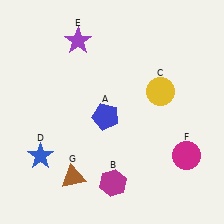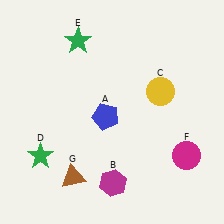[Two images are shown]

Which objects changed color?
D changed from blue to green. E changed from purple to green.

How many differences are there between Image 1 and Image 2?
There are 2 differences between the two images.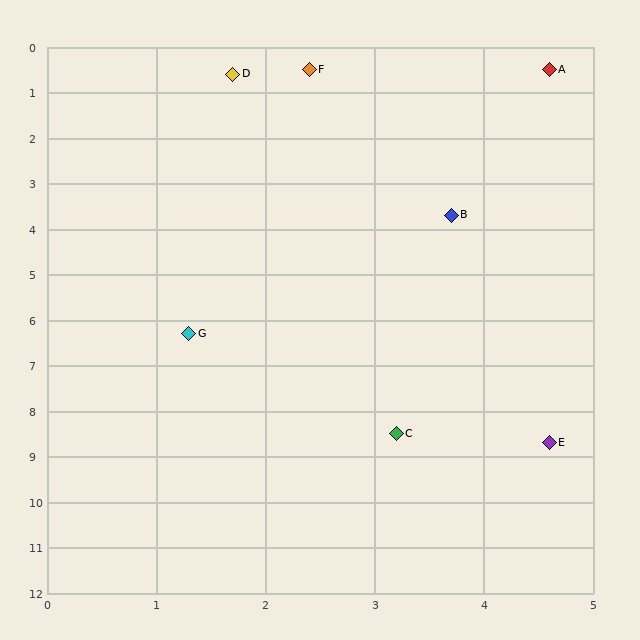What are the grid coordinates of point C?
Point C is at approximately (3.2, 8.5).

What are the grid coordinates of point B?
Point B is at approximately (3.7, 3.7).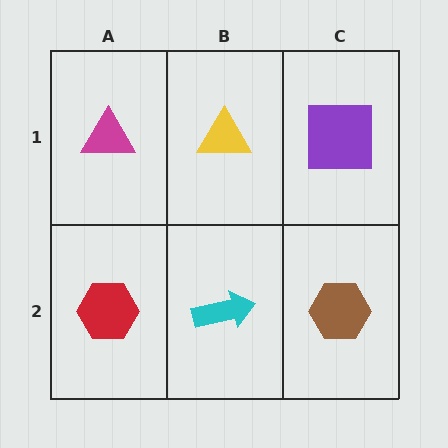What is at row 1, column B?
A yellow triangle.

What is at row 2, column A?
A red hexagon.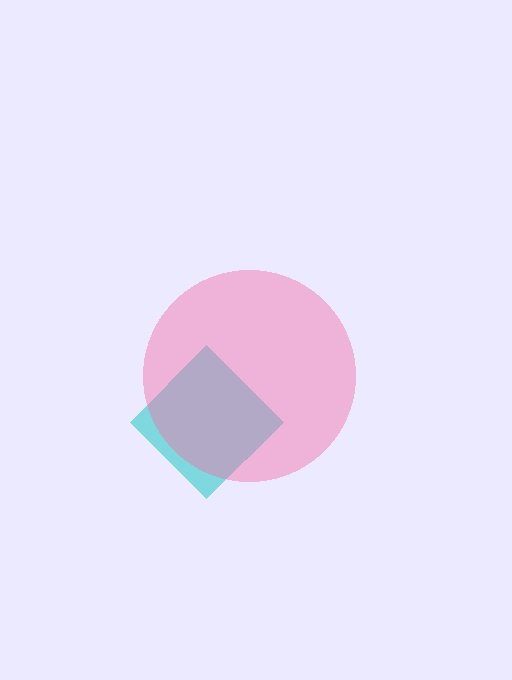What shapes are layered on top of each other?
The layered shapes are: a cyan diamond, a pink circle.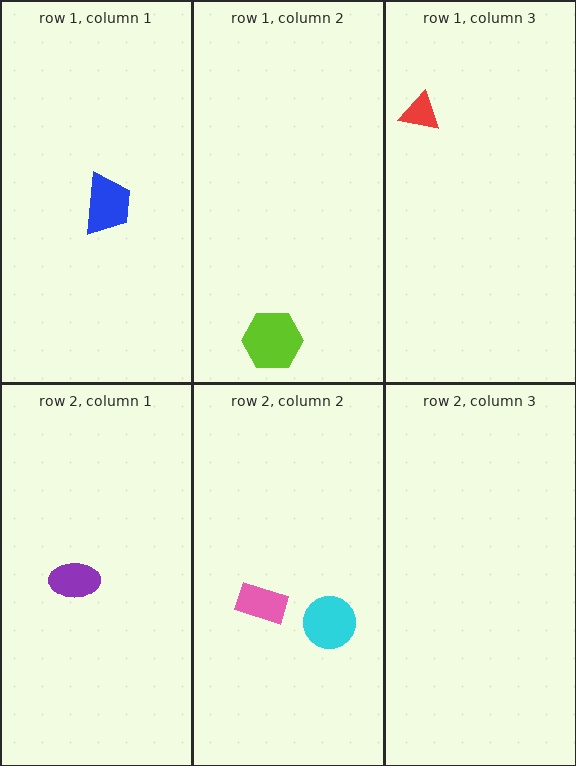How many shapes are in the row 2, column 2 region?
2.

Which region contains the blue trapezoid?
The row 1, column 1 region.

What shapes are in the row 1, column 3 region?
The red triangle.